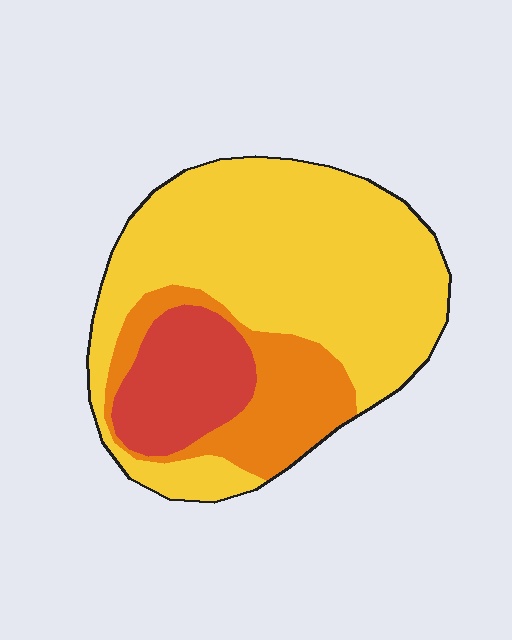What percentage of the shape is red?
Red takes up about one sixth (1/6) of the shape.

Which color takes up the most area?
Yellow, at roughly 65%.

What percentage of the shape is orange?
Orange takes up about one fifth (1/5) of the shape.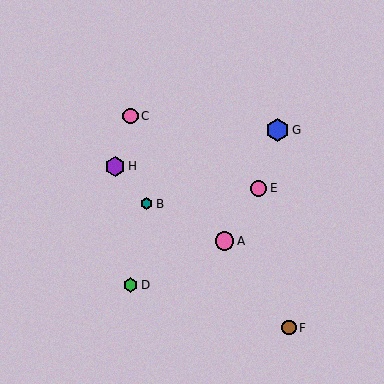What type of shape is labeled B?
Shape B is a teal hexagon.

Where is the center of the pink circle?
The center of the pink circle is at (224, 241).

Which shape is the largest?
The blue hexagon (labeled G) is the largest.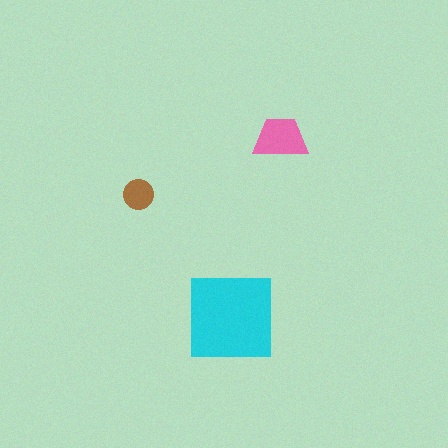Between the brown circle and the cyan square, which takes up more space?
The cyan square.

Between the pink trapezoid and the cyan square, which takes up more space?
The cyan square.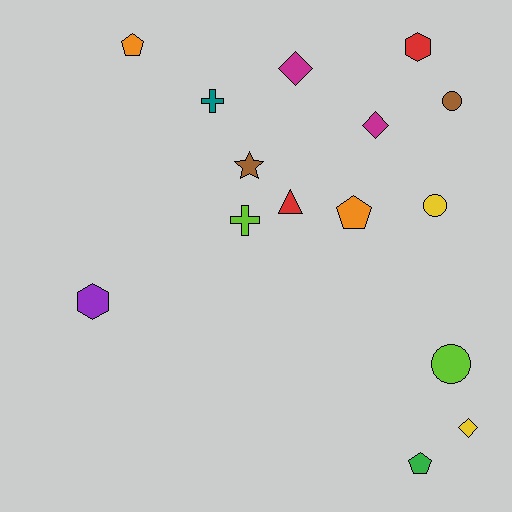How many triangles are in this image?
There is 1 triangle.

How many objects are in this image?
There are 15 objects.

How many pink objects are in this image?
There are no pink objects.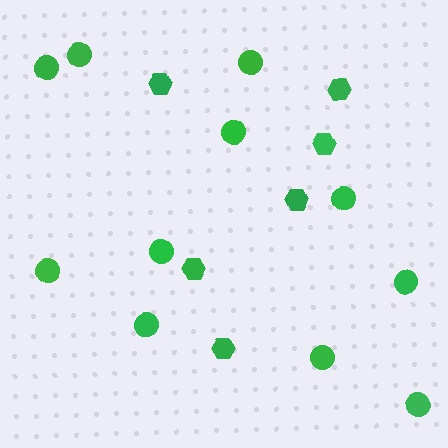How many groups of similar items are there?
There are 2 groups: one group of hexagons (6) and one group of circles (11).